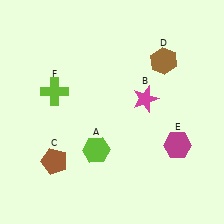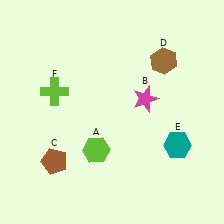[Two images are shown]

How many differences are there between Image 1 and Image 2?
There is 1 difference between the two images.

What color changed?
The hexagon (E) changed from magenta in Image 1 to teal in Image 2.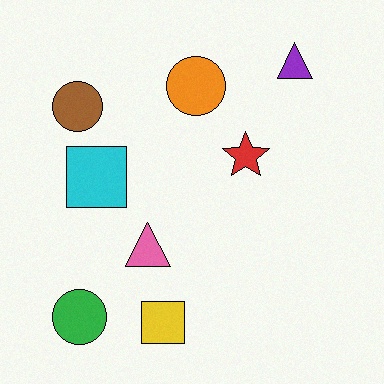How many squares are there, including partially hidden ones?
There are 2 squares.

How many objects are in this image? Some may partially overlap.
There are 8 objects.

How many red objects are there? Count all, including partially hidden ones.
There is 1 red object.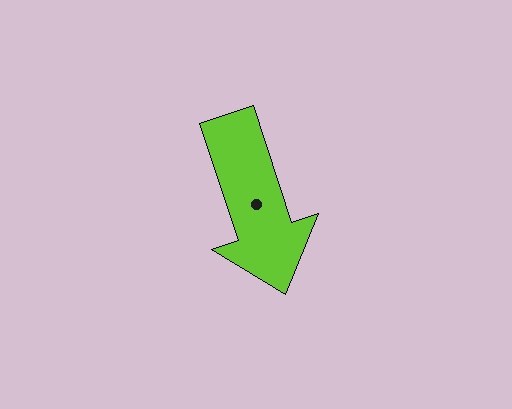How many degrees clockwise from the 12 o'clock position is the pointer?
Approximately 162 degrees.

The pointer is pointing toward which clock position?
Roughly 5 o'clock.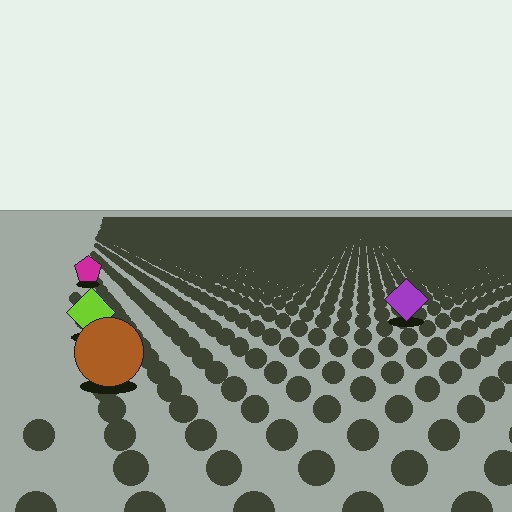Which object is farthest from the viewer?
The magenta pentagon is farthest from the viewer. It appears smaller and the ground texture around it is denser.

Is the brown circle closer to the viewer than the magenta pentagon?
Yes. The brown circle is closer — you can tell from the texture gradient: the ground texture is coarser near it.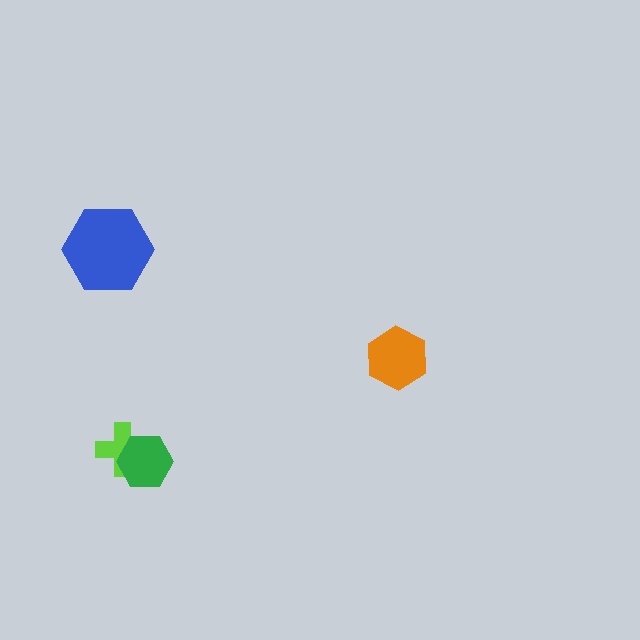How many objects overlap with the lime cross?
1 object overlaps with the lime cross.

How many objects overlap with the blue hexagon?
0 objects overlap with the blue hexagon.